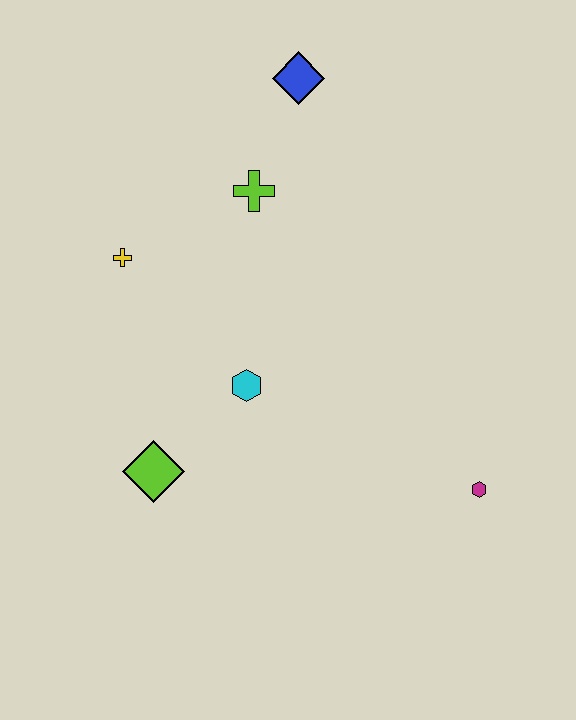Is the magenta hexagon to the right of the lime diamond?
Yes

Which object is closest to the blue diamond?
The lime cross is closest to the blue diamond.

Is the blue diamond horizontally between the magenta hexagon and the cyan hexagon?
Yes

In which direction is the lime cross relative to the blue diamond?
The lime cross is below the blue diamond.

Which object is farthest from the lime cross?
The magenta hexagon is farthest from the lime cross.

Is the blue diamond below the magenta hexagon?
No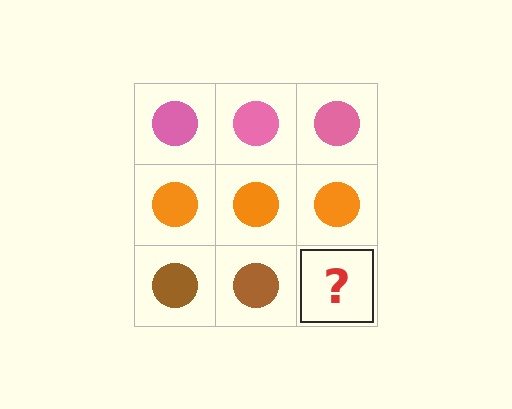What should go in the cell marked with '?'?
The missing cell should contain a brown circle.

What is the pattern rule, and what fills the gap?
The rule is that each row has a consistent color. The gap should be filled with a brown circle.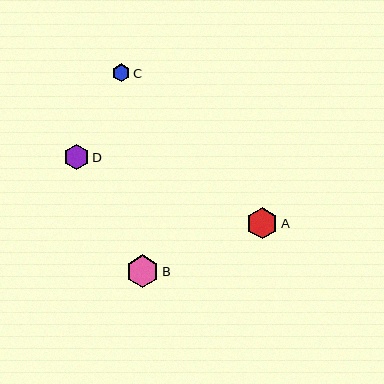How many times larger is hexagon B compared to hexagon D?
Hexagon B is approximately 1.3 times the size of hexagon D.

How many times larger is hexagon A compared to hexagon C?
Hexagon A is approximately 1.7 times the size of hexagon C.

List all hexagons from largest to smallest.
From largest to smallest: B, A, D, C.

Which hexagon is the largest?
Hexagon B is the largest with a size of approximately 33 pixels.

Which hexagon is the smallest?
Hexagon C is the smallest with a size of approximately 18 pixels.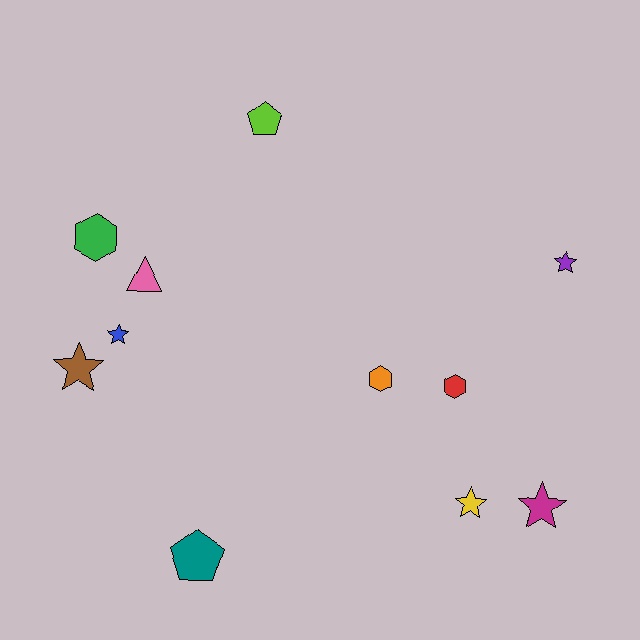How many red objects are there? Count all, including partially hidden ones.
There is 1 red object.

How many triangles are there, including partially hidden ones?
There is 1 triangle.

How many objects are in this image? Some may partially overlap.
There are 11 objects.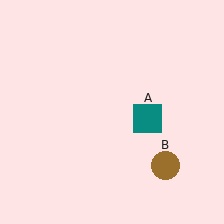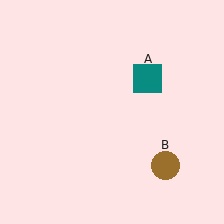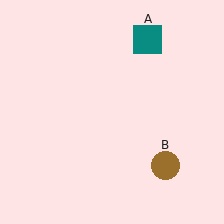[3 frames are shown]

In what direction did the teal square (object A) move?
The teal square (object A) moved up.